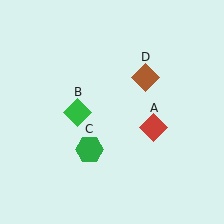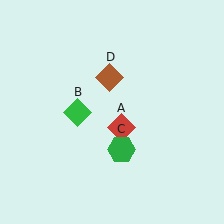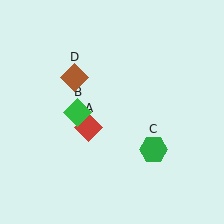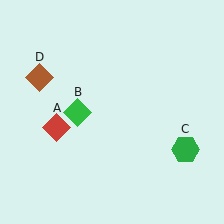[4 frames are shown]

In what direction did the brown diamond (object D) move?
The brown diamond (object D) moved left.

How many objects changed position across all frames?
3 objects changed position: red diamond (object A), green hexagon (object C), brown diamond (object D).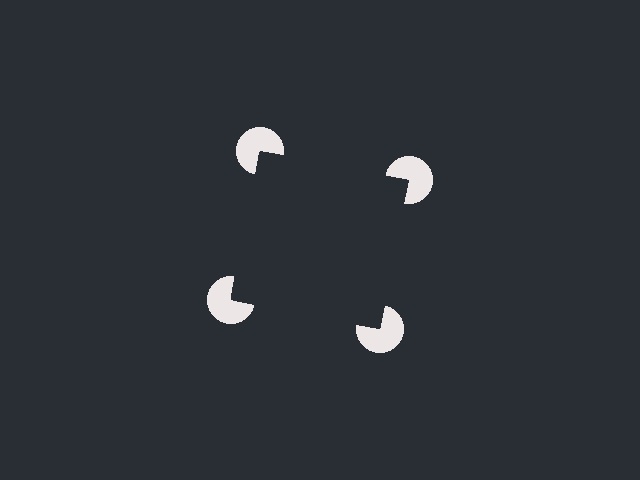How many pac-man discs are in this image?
There are 4 — one at each vertex of the illusory square.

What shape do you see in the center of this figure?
An illusory square — its edges are inferred from the aligned wedge cuts in the pac-man discs, not physically drawn.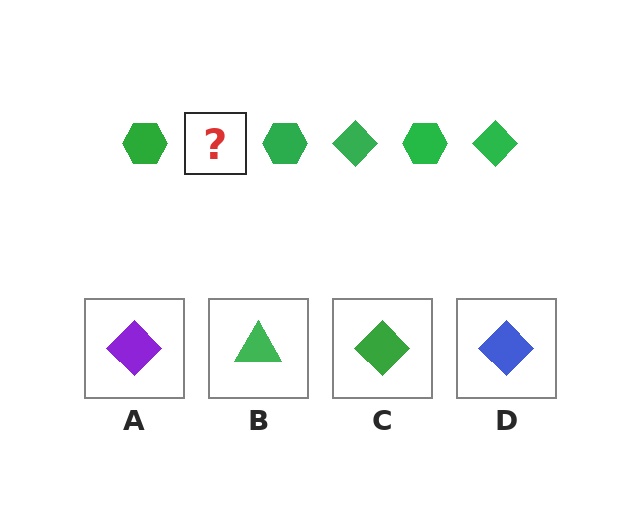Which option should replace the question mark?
Option C.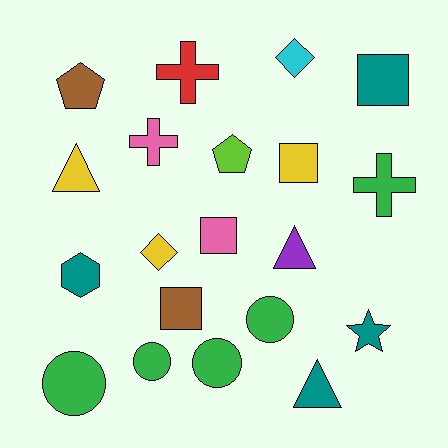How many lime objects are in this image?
There is 1 lime object.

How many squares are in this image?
There are 4 squares.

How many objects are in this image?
There are 20 objects.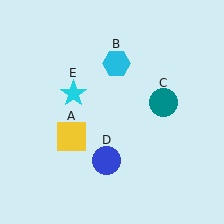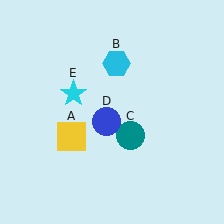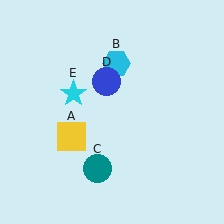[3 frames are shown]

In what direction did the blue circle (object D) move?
The blue circle (object D) moved up.